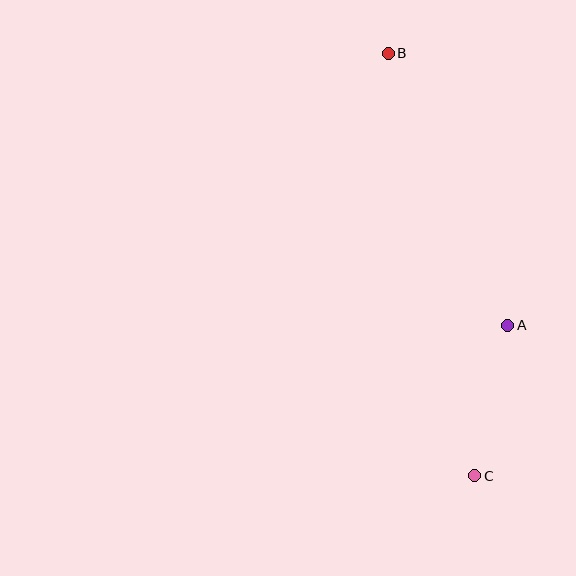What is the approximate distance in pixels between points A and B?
The distance between A and B is approximately 297 pixels.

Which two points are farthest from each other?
Points B and C are farthest from each other.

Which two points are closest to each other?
Points A and C are closest to each other.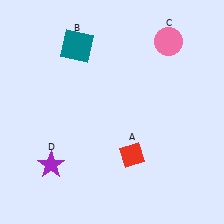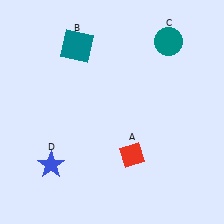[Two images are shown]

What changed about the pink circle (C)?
In Image 1, C is pink. In Image 2, it changed to teal.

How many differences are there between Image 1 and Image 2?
There are 2 differences between the two images.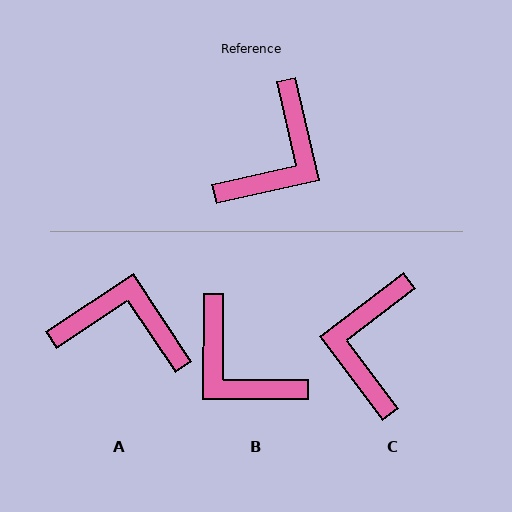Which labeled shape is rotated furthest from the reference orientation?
C, about 156 degrees away.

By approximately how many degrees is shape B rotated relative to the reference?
Approximately 103 degrees clockwise.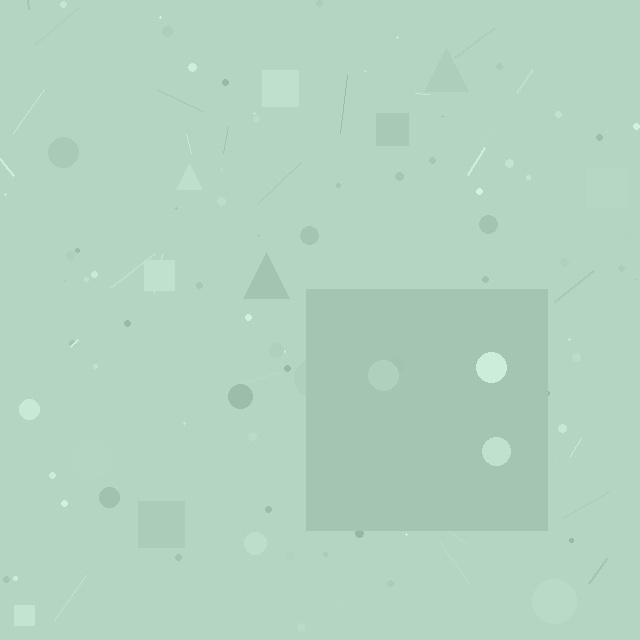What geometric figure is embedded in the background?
A square is embedded in the background.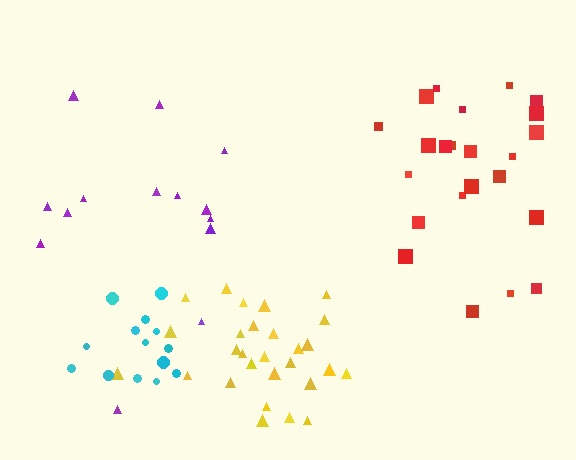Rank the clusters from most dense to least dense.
cyan, yellow, red, purple.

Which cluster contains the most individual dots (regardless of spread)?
Yellow (28).